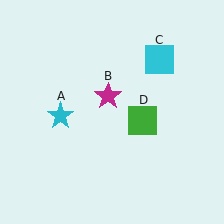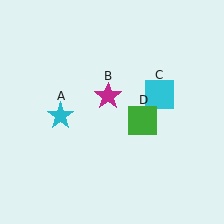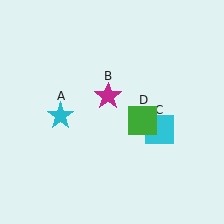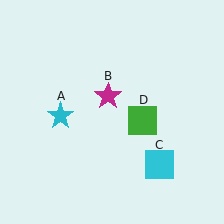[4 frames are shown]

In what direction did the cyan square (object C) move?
The cyan square (object C) moved down.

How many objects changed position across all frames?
1 object changed position: cyan square (object C).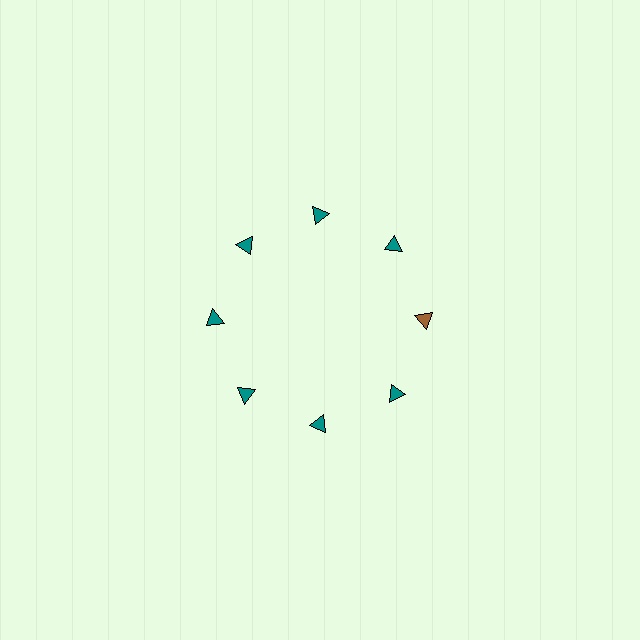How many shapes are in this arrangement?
There are 8 shapes arranged in a ring pattern.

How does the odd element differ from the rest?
It has a different color: brown instead of teal.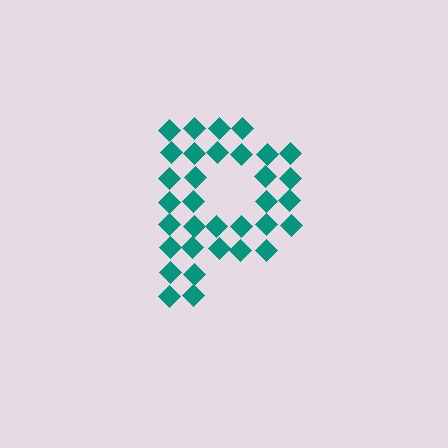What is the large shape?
The large shape is the letter P.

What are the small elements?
The small elements are diamonds.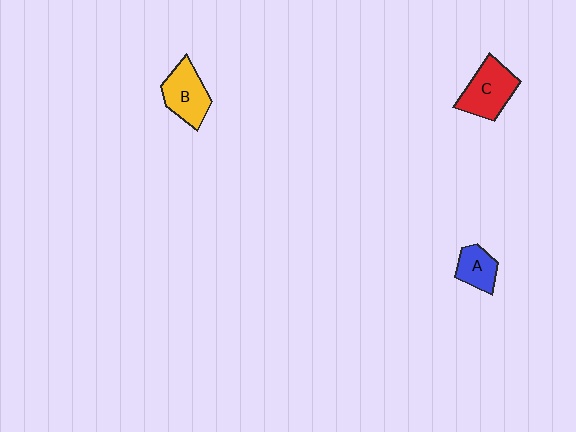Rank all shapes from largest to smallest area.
From largest to smallest: C (red), B (yellow), A (blue).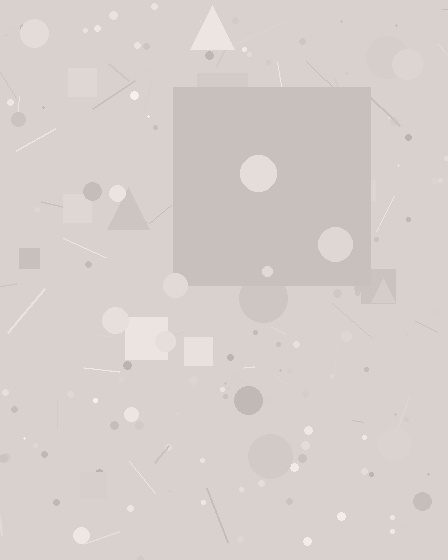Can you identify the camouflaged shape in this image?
The camouflaged shape is a square.